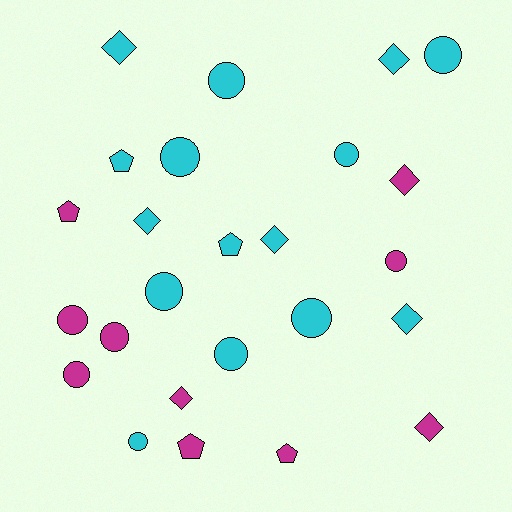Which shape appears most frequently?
Circle, with 12 objects.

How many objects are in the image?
There are 25 objects.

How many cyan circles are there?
There are 8 cyan circles.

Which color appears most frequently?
Cyan, with 15 objects.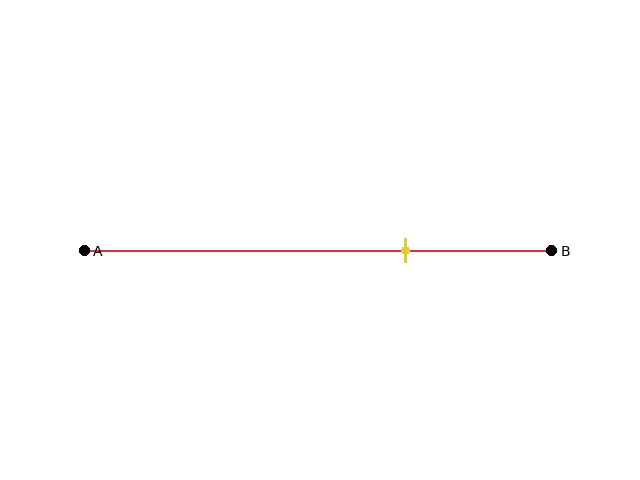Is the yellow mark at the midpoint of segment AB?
No, the mark is at about 70% from A, not at the 50% midpoint.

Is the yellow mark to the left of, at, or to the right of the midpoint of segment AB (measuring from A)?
The yellow mark is to the right of the midpoint of segment AB.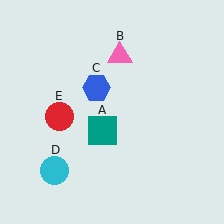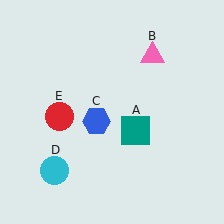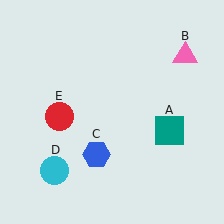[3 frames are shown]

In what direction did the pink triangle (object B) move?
The pink triangle (object B) moved right.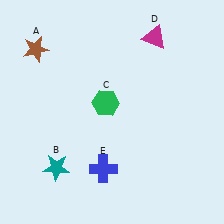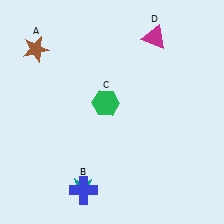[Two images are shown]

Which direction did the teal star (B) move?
The teal star (B) moved right.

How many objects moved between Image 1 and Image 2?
2 objects moved between the two images.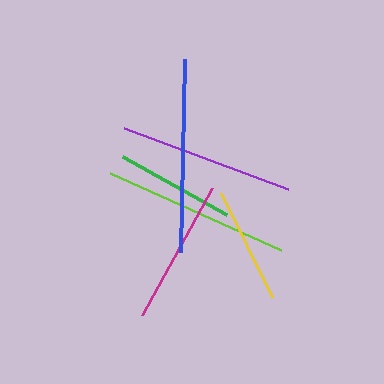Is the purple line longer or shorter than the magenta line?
The purple line is longer than the magenta line.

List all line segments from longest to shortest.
From longest to shortest: blue, lime, purple, magenta, green, yellow.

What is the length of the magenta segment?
The magenta segment is approximately 145 pixels long.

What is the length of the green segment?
The green segment is approximately 119 pixels long.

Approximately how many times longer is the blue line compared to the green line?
The blue line is approximately 1.6 times the length of the green line.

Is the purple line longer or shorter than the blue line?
The blue line is longer than the purple line.